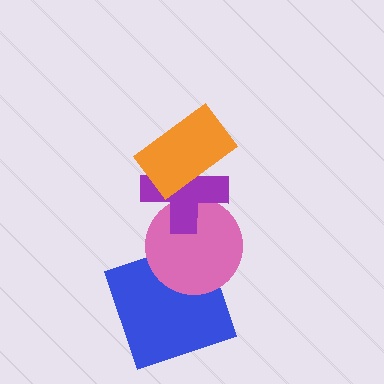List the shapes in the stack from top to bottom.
From top to bottom: the orange rectangle, the purple cross, the pink circle, the blue square.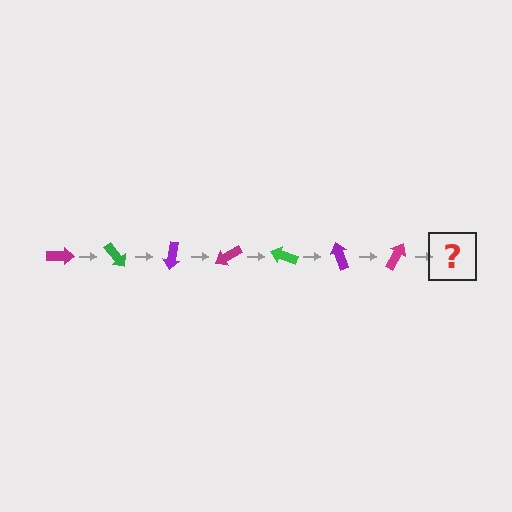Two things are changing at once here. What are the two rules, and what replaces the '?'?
The two rules are that it rotates 50 degrees each step and the color cycles through magenta, green, and purple. The '?' should be a green arrow, rotated 350 degrees from the start.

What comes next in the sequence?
The next element should be a green arrow, rotated 350 degrees from the start.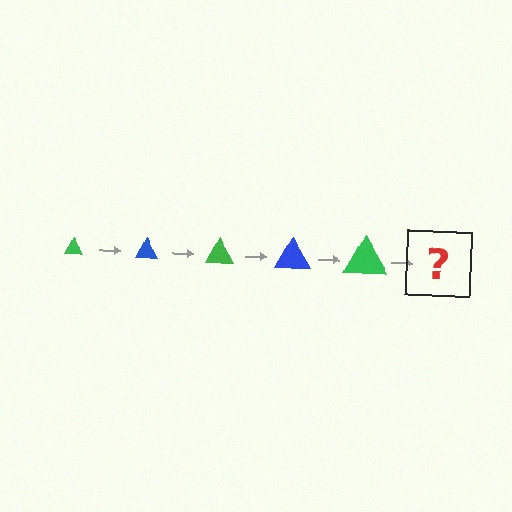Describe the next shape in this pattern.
It should be a blue triangle, larger than the previous one.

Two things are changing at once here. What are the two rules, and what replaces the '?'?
The two rules are that the triangle grows larger each step and the color cycles through green and blue. The '?' should be a blue triangle, larger than the previous one.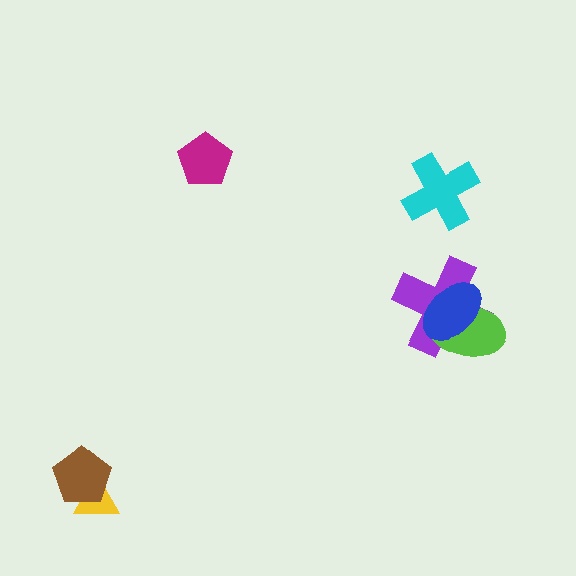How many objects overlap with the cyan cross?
0 objects overlap with the cyan cross.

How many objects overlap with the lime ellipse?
2 objects overlap with the lime ellipse.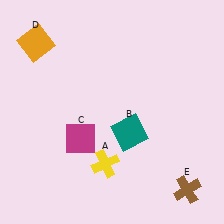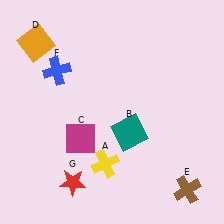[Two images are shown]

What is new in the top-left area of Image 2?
A blue cross (F) was added in the top-left area of Image 2.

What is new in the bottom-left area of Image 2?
A red star (G) was added in the bottom-left area of Image 2.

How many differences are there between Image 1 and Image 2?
There are 2 differences between the two images.